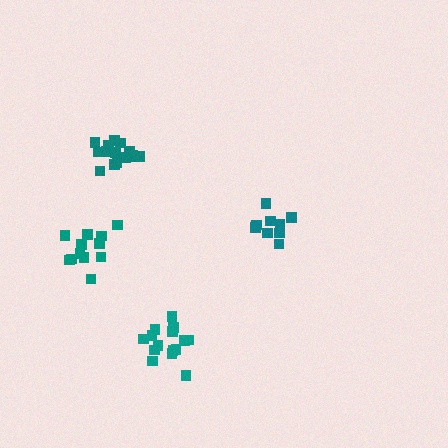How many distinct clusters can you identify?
There are 4 distinct clusters.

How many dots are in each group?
Group 1: 9 dots, Group 2: 15 dots, Group 3: 12 dots, Group 4: 15 dots (51 total).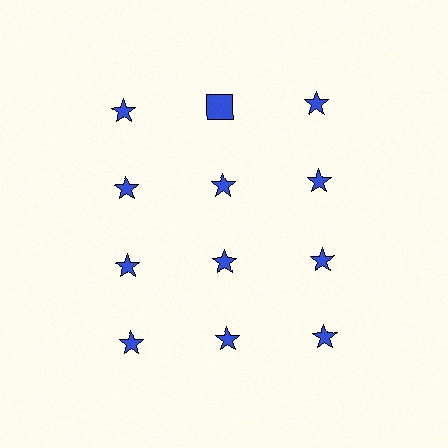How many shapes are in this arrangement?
There are 12 shapes arranged in a grid pattern.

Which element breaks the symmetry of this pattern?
The blue square in the top row, second from left column breaks the symmetry. All other shapes are blue stars.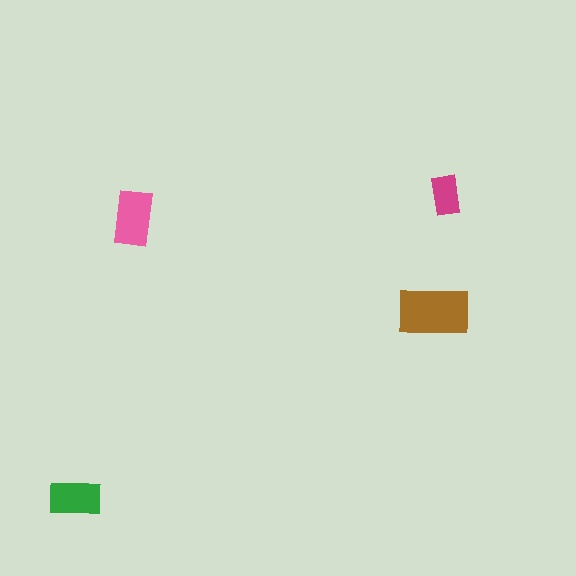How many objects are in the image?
There are 4 objects in the image.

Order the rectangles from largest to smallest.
the brown one, the pink one, the green one, the magenta one.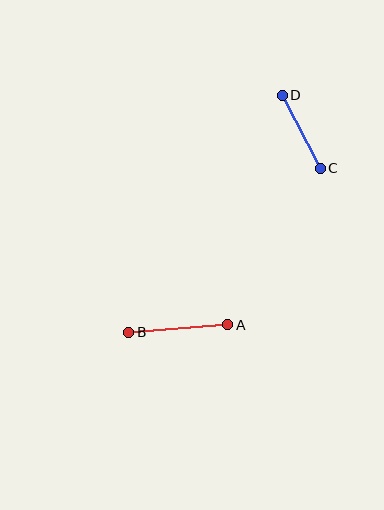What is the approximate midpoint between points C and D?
The midpoint is at approximately (301, 132) pixels.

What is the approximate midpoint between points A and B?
The midpoint is at approximately (178, 329) pixels.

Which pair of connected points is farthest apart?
Points A and B are farthest apart.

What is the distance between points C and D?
The distance is approximately 82 pixels.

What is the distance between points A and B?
The distance is approximately 99 pixels.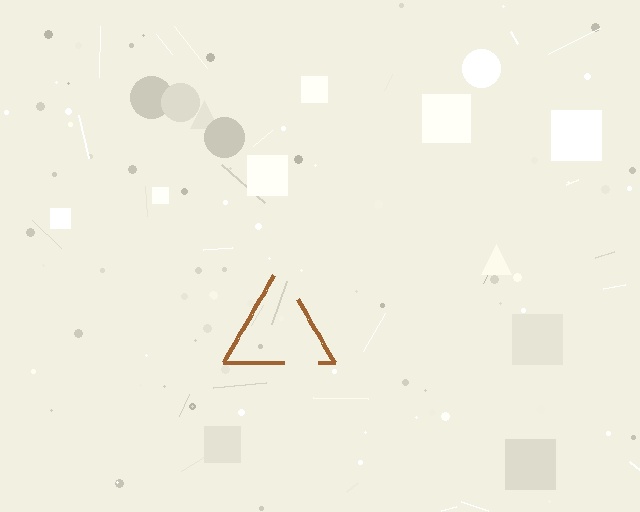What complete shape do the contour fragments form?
The contour fragments form a triangle.